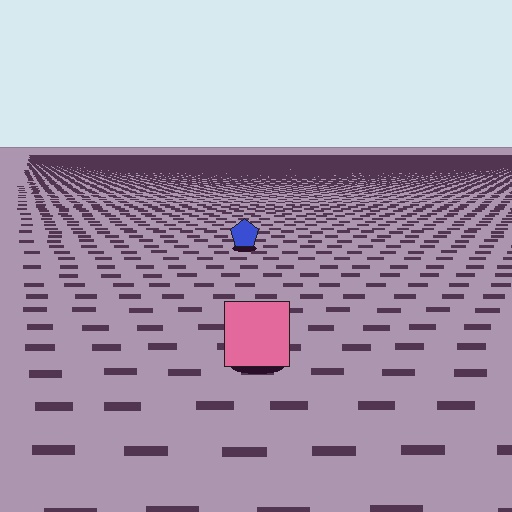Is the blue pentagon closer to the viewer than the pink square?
No. The pink square is closer — you can tell from the texture gradient: the ground texture is coarser near it.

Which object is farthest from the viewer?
The blue pentagon is farthest from the viewer. It appears smaller and the ground texture around it is denser.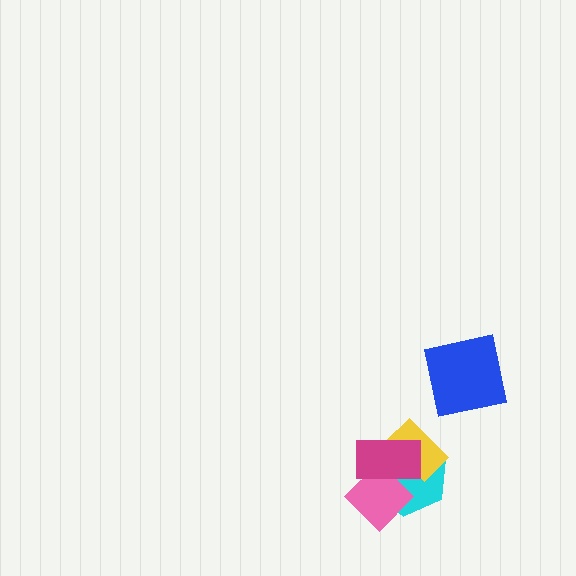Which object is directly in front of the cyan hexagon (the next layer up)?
The yellow rectangle is directly in front of the cyan hexagon.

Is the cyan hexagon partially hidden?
Yes, it is partially covered by another shape.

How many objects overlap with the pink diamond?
2 objects overlap with the pink diamond.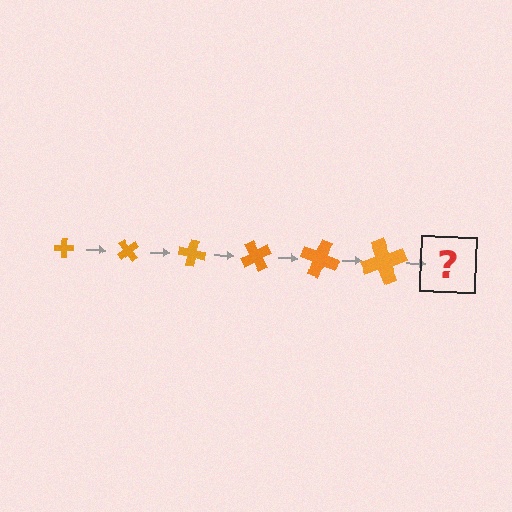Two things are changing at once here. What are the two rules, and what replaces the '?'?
The two rules are that the cross grows larger each step and it rotates 50 degrees each step. The '?' should be a cross, larger than the previous one and rotated 300 degrees from the start.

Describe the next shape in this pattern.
It should be a cross, larger than the previous one and rotated 300 degrees from the start.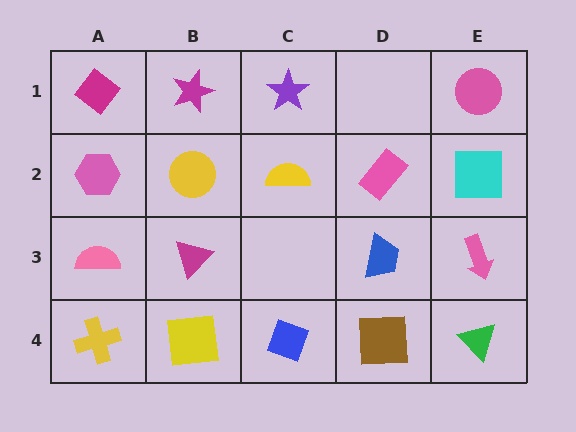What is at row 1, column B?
A magenta star.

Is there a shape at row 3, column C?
No, that cell is empty.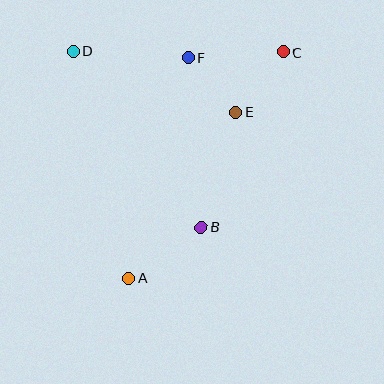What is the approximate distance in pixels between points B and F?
The distance between B and F is approximately 170 pixels.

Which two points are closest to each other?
Points E and F are closest to each other.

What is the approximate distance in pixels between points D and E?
The distance between D and E is approximately 173 pixels.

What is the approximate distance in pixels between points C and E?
The distance between C and E is approximately 76 pixels.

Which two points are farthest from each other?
Points A and C are farthest from each other.